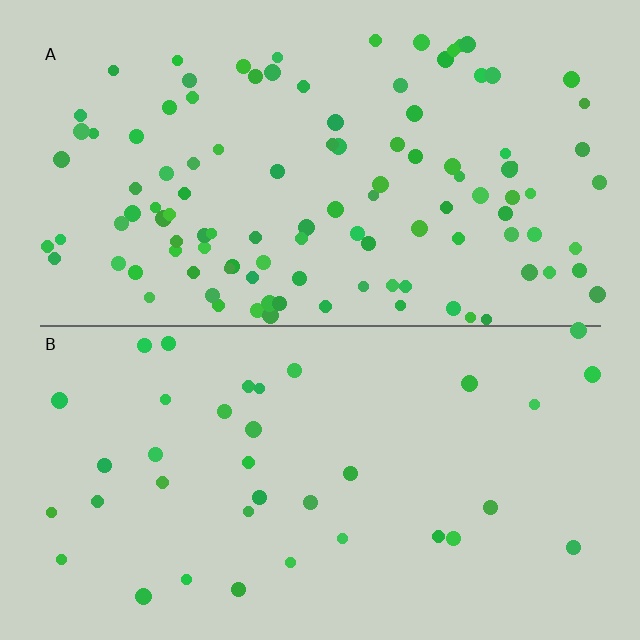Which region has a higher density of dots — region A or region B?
A (the top).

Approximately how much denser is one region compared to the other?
Approximately 3.0× — region A over region B.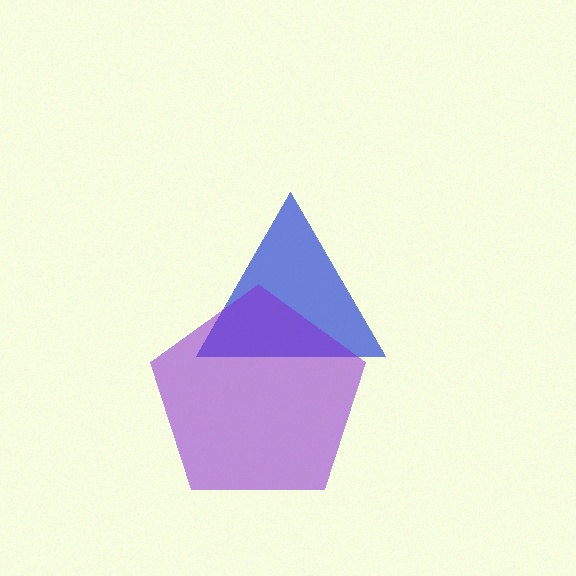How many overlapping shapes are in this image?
There are 2 overlapping shapes in the image.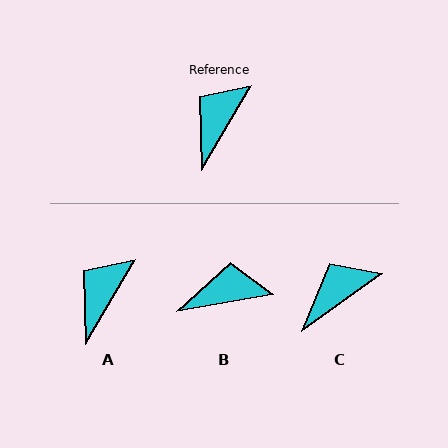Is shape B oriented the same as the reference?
No, it is off by about 50 degrees.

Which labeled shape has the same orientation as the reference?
A.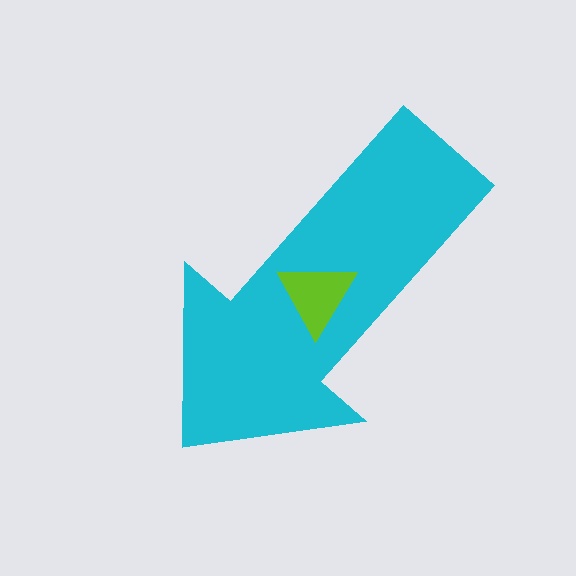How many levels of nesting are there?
2.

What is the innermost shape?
The lime triangle.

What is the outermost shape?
The cyan arrow.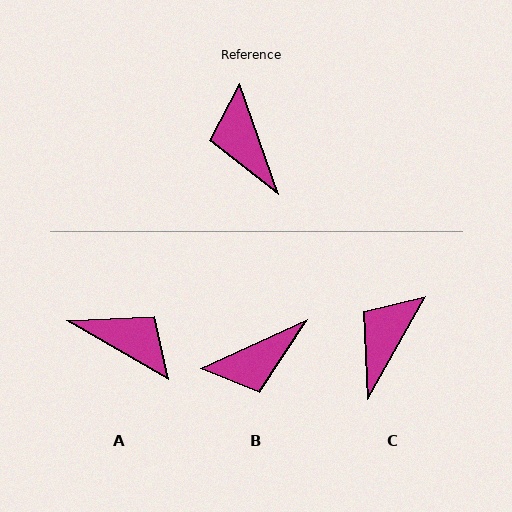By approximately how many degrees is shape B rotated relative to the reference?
Approximately 95 degrees counter-clockwise.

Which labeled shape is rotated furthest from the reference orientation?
A, about 139 degrees away.